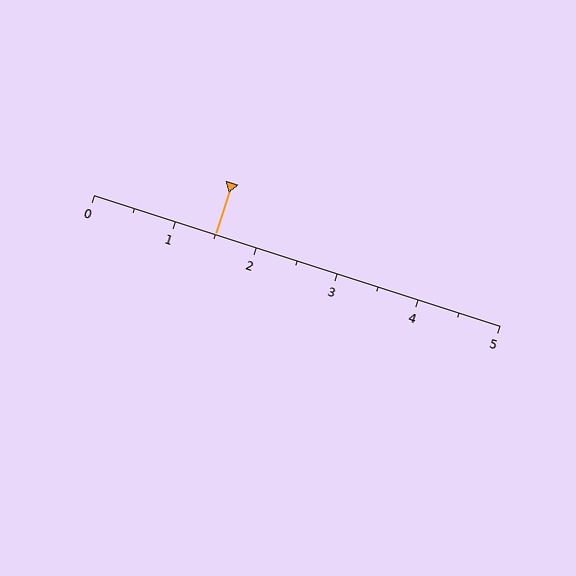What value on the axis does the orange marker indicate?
The marker indicates approximately 1.5.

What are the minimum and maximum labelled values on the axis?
The axis runs from 0 to 5.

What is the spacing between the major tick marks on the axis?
The major ticks are spaced 1 apart.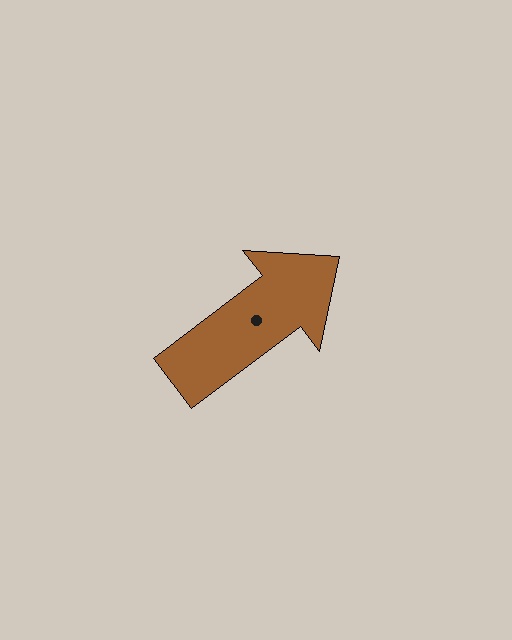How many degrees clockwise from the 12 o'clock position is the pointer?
Approximately 53 degrees.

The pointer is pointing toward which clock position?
Roughly 2 o'clock.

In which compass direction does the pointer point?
Northeast.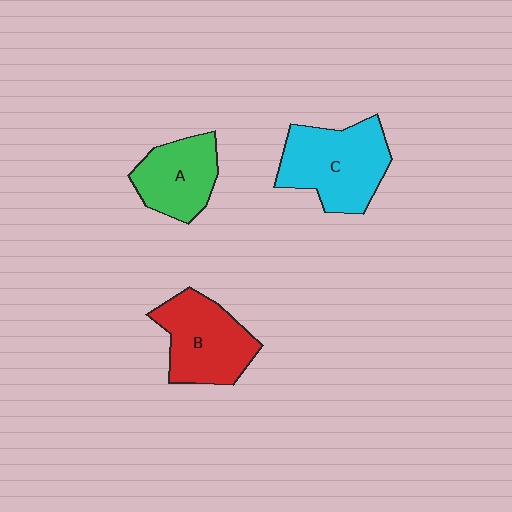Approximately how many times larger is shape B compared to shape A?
Approximately 1.2 times.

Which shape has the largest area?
Shape C (cyan).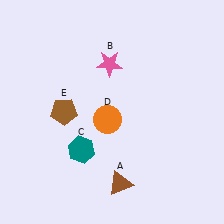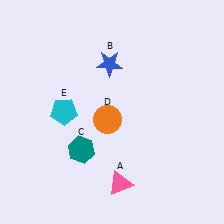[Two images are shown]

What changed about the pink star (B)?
In Image 1, B is pink. In Image 2, it changed to blue.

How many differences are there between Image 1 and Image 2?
There are 3 differences between the two images.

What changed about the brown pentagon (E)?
In Image 1, E is brown. In Image 2, it changed to cyan.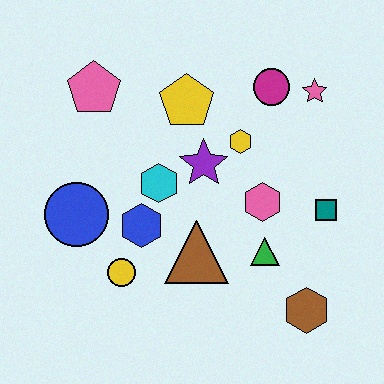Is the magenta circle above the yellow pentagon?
Yes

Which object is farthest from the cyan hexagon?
The brown hexagon is farthest from the cyan hexagon.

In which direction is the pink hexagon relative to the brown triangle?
The pink hexagon is to the right of the brown triangle.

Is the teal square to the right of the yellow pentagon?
Yes